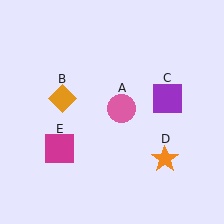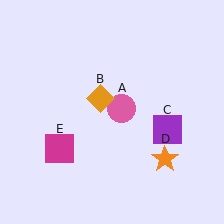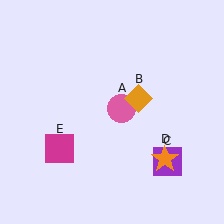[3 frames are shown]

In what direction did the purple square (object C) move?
The purple square (object C) moved down.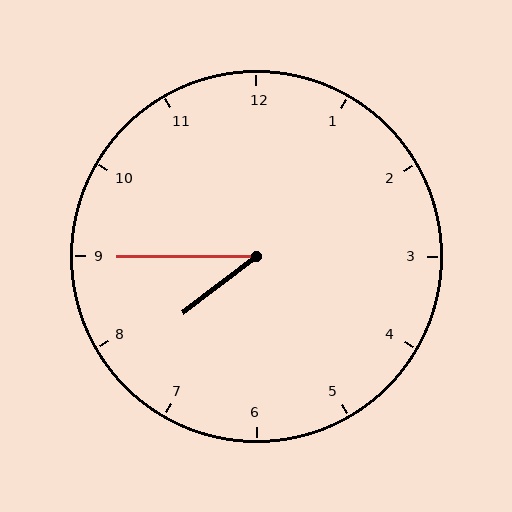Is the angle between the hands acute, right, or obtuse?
It is acute.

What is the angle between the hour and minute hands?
Approximately 38 degrees.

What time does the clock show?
7:45.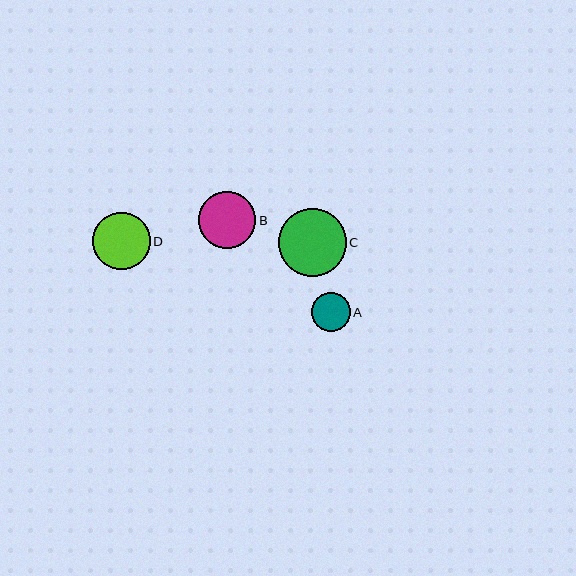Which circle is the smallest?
Circle A is the smallest with a size of approximately 39 pixels.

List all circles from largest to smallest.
From largest to smallest: C, D, B, A.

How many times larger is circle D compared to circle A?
Circle D is approximately 1.5 times the size of circle A.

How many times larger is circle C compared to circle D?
Circle C is approximately 1.2 times the size of circle D.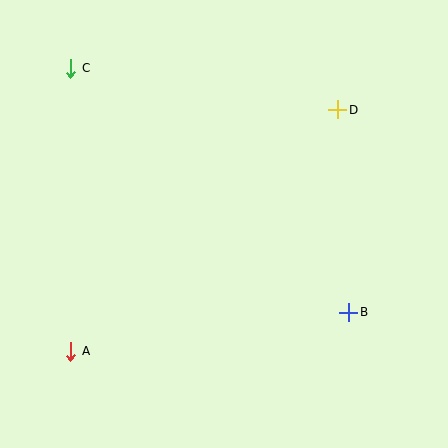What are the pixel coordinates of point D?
Point D is at (338, 110).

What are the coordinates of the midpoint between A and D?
The midpoint between A and D is at (204, 231).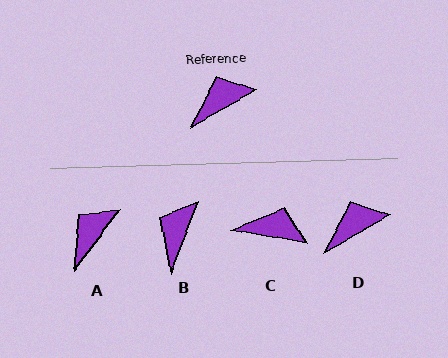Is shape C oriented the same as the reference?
No, it is off by about 40 degrees.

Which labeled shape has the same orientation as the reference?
D.